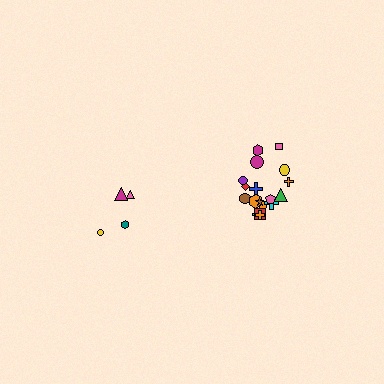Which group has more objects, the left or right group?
The right group.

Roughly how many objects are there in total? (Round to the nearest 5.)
Roughly 20 objects in total.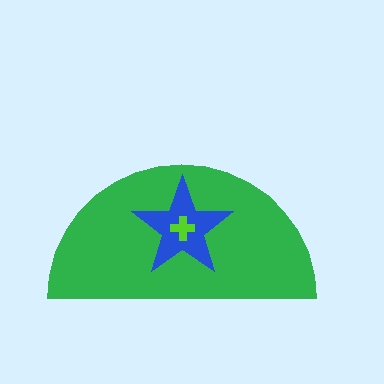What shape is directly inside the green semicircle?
The blue star.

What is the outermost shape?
The green semicircle.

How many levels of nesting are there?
3.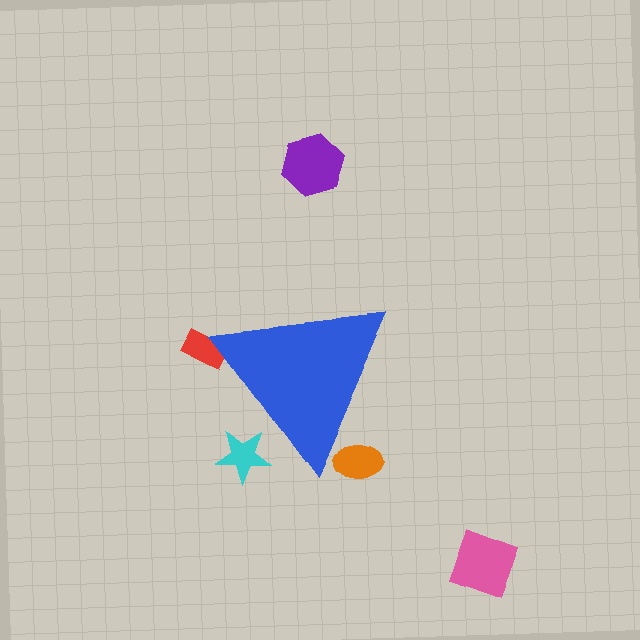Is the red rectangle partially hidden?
Yes, the red rectangle is partially hidden behind the blue triangle.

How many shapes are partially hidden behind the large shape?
3 shapes are partially hidden.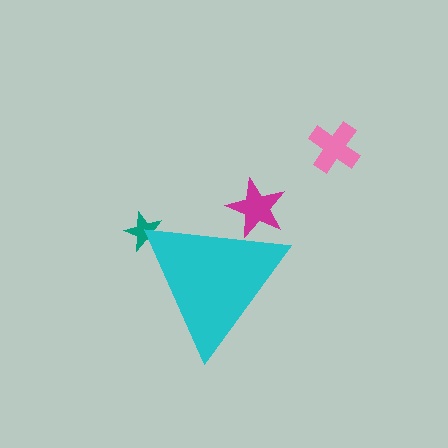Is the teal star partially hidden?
Yes, the teal star is partially hidden behind the cyan triangle.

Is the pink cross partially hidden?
No, the pink cross is fully visible.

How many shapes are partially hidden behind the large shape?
2 shapes are partially hidden.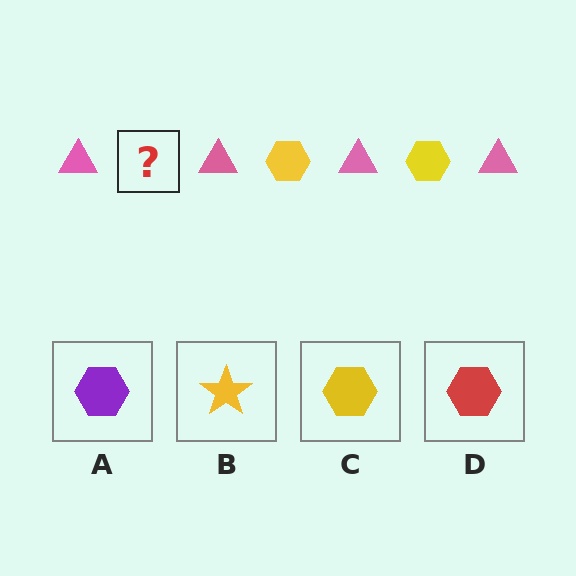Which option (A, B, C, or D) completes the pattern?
C.